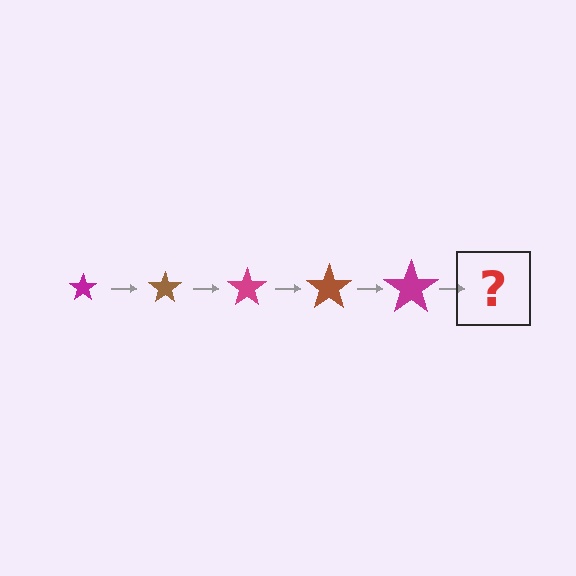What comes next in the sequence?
The next element should be a brown star, larger than the previous one.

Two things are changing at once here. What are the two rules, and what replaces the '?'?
The two rules are that the star grows larger each step and the color cycles through magenta and brown. The '?' should be a brown star, larger than the previous one.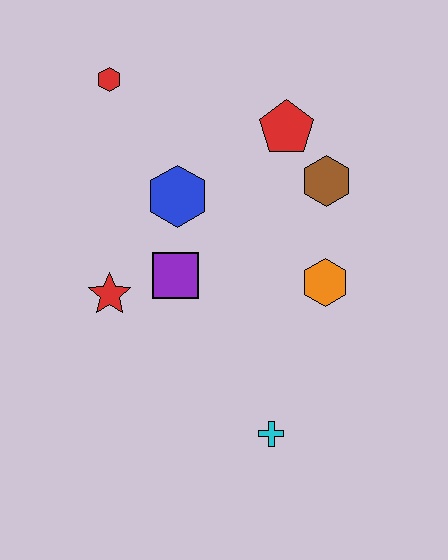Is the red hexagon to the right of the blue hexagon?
No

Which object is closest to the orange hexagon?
The brown hexagon is closest to the orange hexagon.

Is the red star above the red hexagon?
No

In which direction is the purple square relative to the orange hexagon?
The purple square is to the left of the orange hexagon.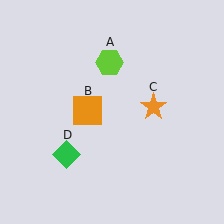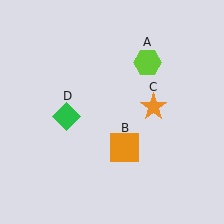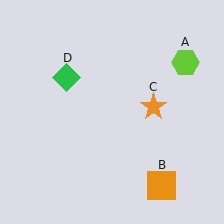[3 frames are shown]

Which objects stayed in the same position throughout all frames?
Orange star (object C) remained stationary.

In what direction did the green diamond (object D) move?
The green diamond (object D) moved up.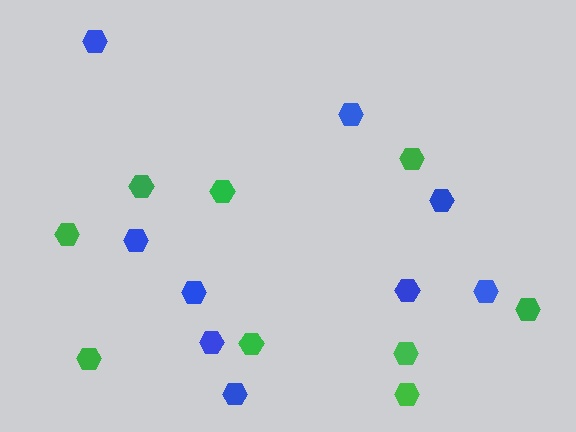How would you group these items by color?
There are 2 groups: one group of green hexagons (9) and one group of blue hexagons (9).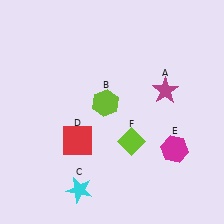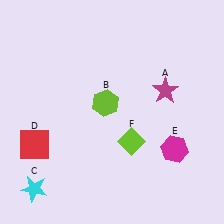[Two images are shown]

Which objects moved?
The objects that moved are: the cyan star (C), the red square (D).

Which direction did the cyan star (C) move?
The cyan star (C) moved left.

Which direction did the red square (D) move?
The red square (D) moved left.